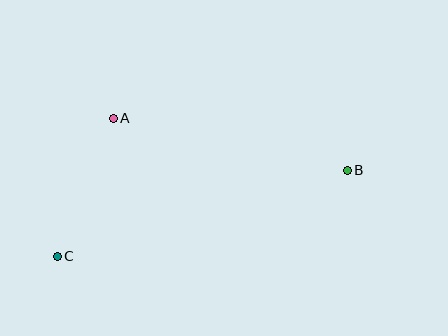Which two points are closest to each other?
Points A and C are closest to each other.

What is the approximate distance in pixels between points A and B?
The distance between A and B is approximately 239 pixels.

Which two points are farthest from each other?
Points B and C are farthest from each other.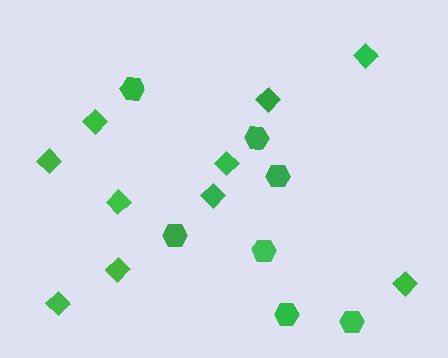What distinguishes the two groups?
There are 2 groups: one group of diamonds (10) and one group of hexagons (7).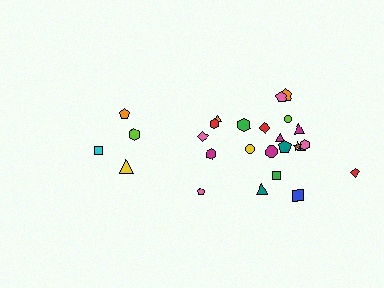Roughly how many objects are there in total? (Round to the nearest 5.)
Roughly 25 objects in total.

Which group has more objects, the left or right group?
The right group.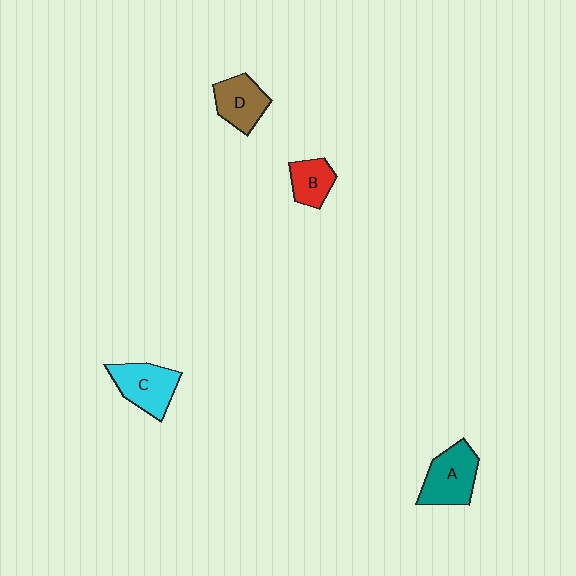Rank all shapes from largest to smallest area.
From largest to smallest: A (teal), C (cyan), D (brown), B (red).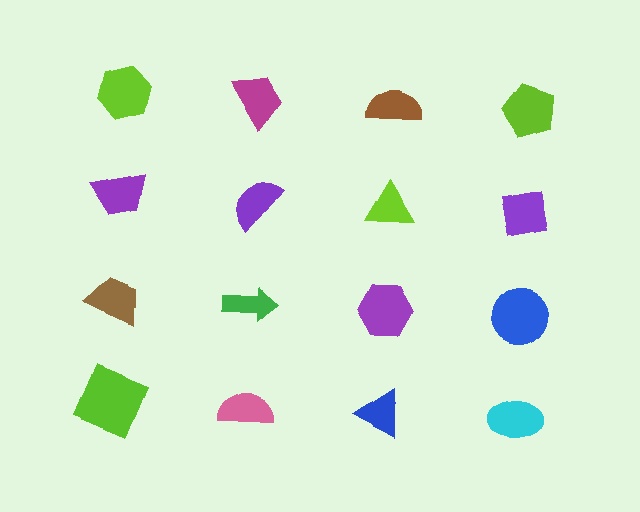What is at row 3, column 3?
A purple hexagon.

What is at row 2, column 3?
A lime triangle.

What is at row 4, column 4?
A cyan ellipse.